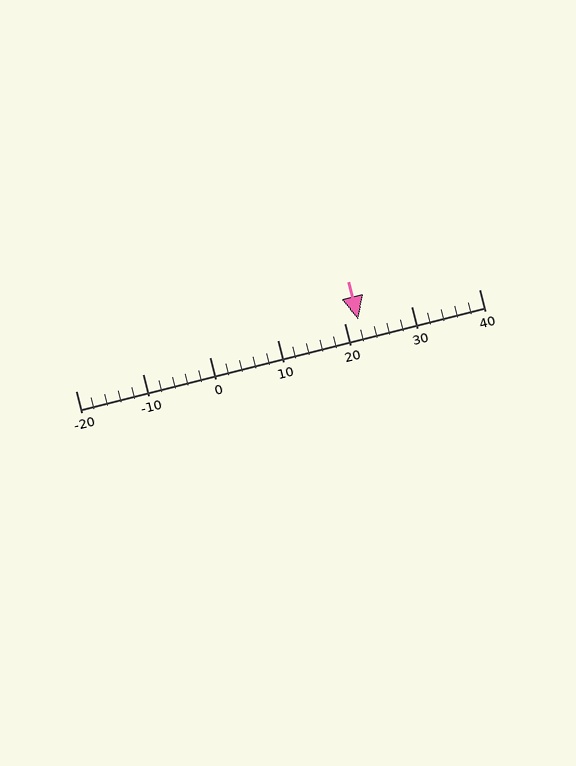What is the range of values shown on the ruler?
The ruler shows values from -20 to 40.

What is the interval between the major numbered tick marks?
The major tick marks are spaced 10 units apart.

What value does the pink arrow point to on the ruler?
The pink arrow points to approximately 22.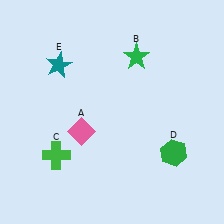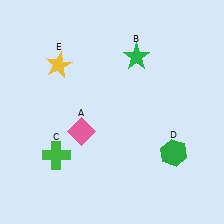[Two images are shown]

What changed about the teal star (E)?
In Image 1, E is teal. In Image 2, it changed to yellow.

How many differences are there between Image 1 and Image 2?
There is 1 difference between the two images.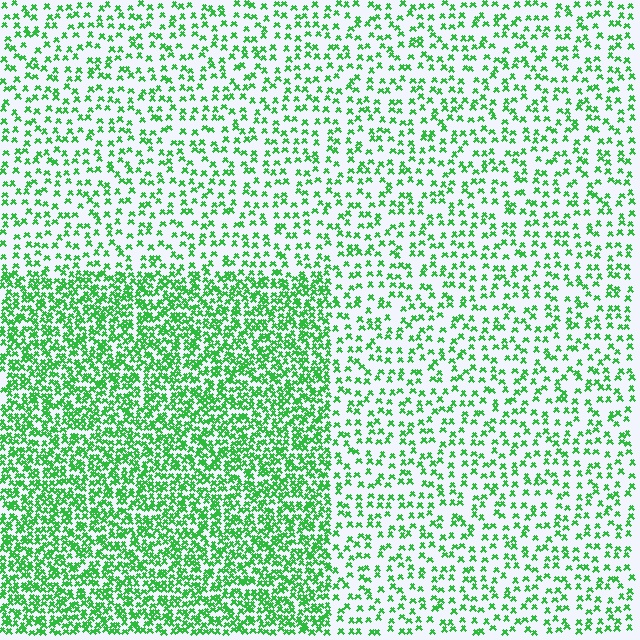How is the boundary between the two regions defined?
The boundary is defined by a change in element density (approximately 2.4x ratio). All elements are the same color, size, and shape.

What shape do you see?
I see a rectangle.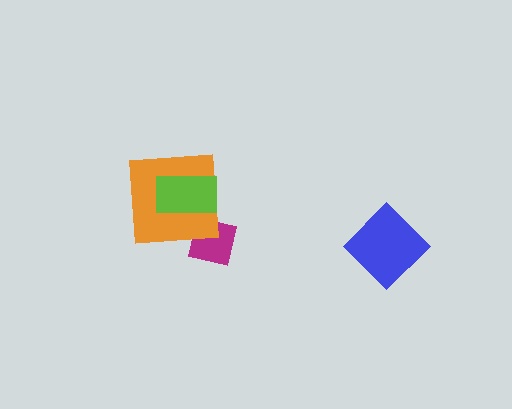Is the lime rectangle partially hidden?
No, no other shape covers it.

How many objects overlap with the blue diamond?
0 objects overlap with the blue diamond.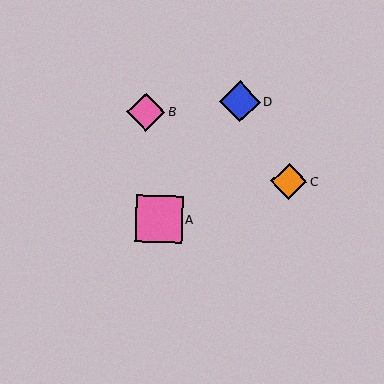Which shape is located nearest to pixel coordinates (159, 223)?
The pink square (labeled A) at (159, 219) is nearest to that location.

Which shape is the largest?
The pink square (labeled A) is the largest.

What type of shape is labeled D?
Shape D is a blue diamond.